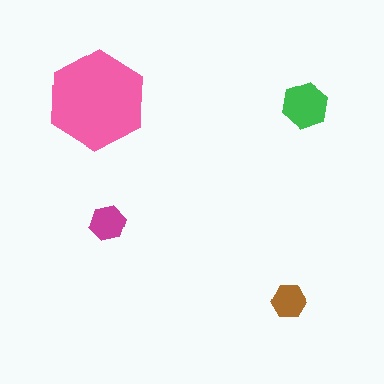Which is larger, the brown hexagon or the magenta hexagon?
The magenta one.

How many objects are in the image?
There are 4 objects in the image.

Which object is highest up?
The pink hexagon is topmost.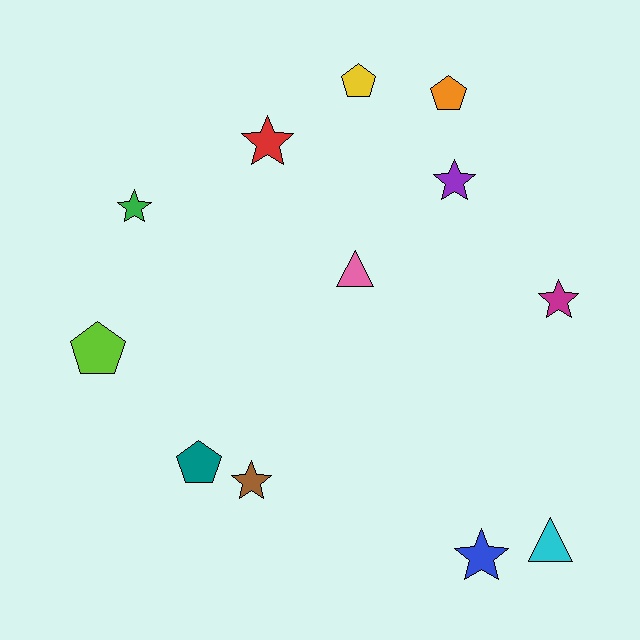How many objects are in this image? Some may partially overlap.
There are 12 objects.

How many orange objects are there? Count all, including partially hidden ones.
There is 1 orange object.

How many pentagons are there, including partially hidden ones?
There are 4 pentagons.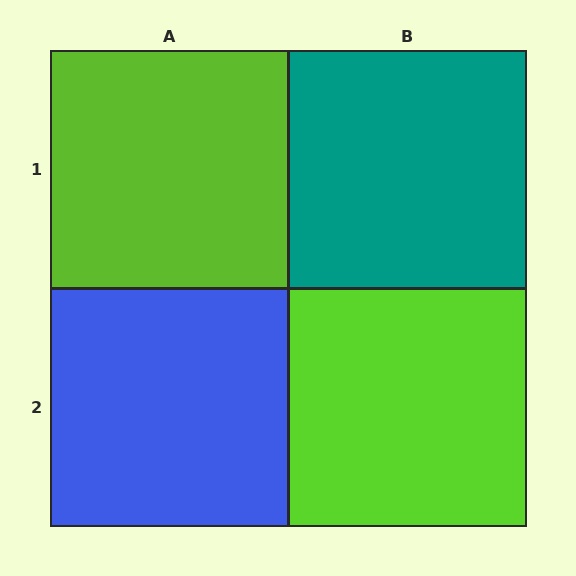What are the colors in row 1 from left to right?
Lime, teal.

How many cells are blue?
1 cell is blue.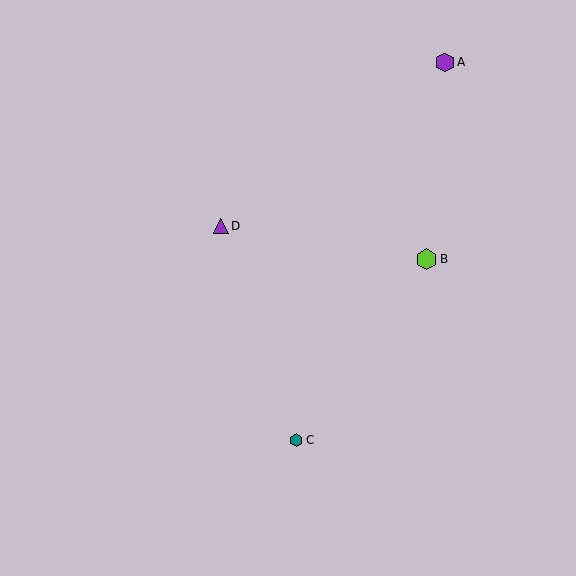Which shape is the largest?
The lime hexagon (labeled B) is the largest.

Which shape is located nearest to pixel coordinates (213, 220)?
The purple triangle (labeled D) at (221, 226) is nearest to that location.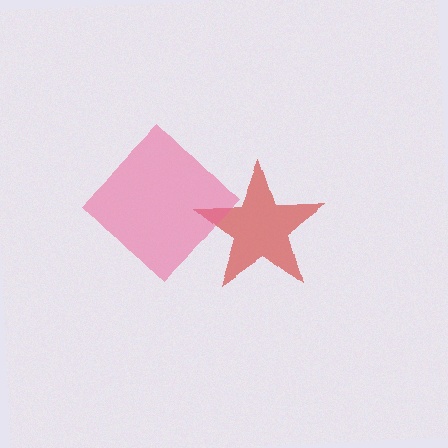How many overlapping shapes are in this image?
There are 2 overlapping shapes in the image.